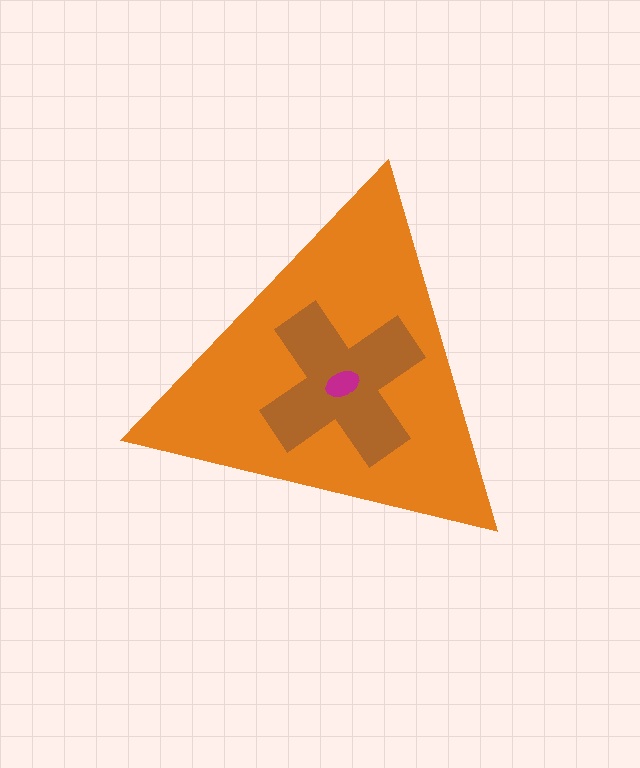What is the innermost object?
The magenta ellipse.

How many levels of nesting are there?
3.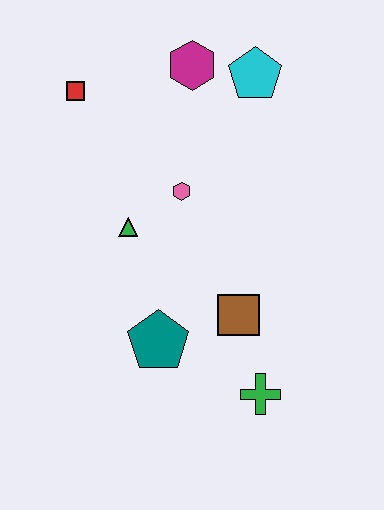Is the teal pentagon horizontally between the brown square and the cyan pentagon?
No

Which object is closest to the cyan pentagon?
The magenta hexagon is closest to the cyan pentagon.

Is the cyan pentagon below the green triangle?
No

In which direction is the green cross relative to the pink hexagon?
The green cross is below the pink hexagon.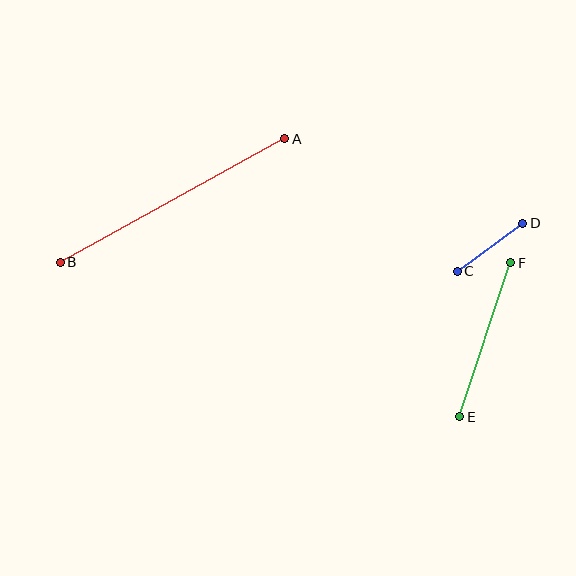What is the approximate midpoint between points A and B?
The midpoint is at approximately (172, 200) pixels.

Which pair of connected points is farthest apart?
Points A and B are farthest apart.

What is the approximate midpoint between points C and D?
The midpoint is at approximately (490, 247) pixels.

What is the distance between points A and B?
The distance is approximately 256 pixels.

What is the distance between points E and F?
The distance is approximately 163 pixels.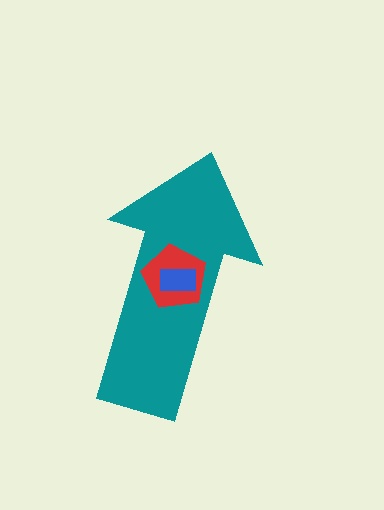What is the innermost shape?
The blue rectangle.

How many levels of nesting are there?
3.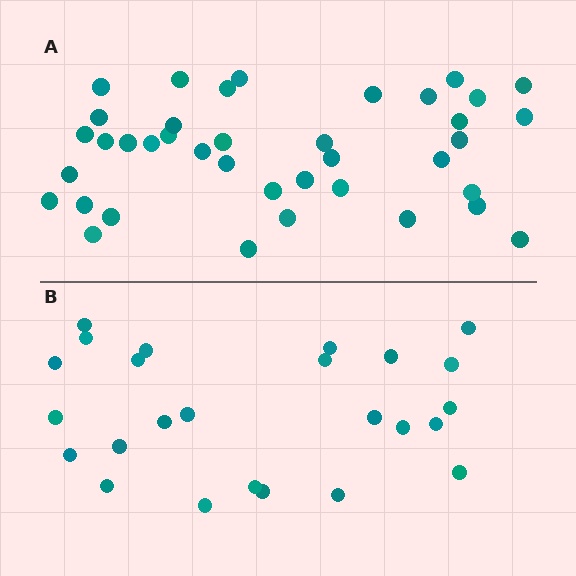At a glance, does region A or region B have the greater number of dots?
Region A (the top region) has more dots.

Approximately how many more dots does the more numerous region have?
Region A has approximately 15 more dots than region B.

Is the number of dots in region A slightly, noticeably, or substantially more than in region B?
Region A has substantially more. The ratio is roughly 1.6 to 1.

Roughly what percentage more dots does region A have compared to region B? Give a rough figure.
About 55% more.